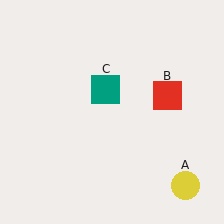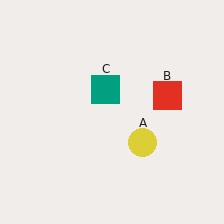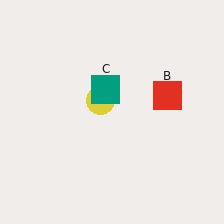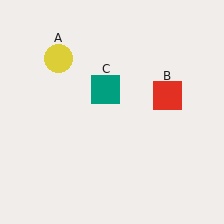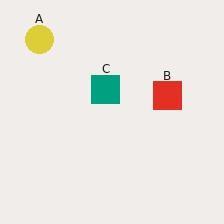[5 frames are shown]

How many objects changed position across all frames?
1 object changed position: yellow circle (object A).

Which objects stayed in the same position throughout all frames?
Red square (object B) and teal square (object C) remained stationary.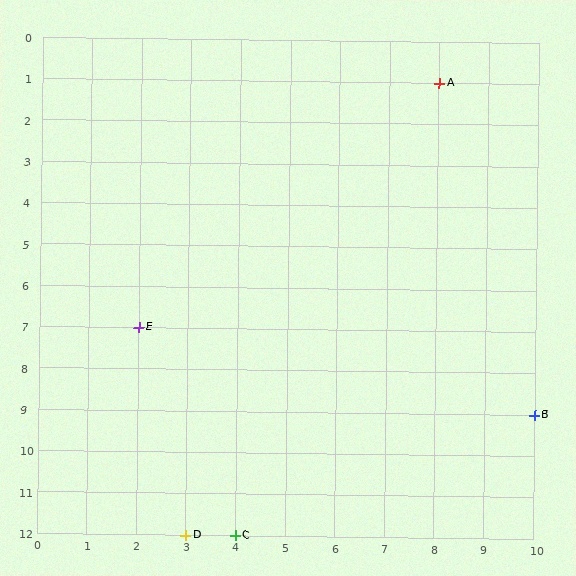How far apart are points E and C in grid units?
Points E and C are 2 columns and 5 rows apart (about 5.4 grid units diagonally).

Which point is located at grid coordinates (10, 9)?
Point B is at (10, 9).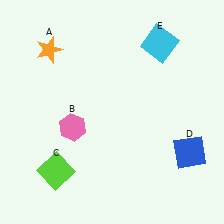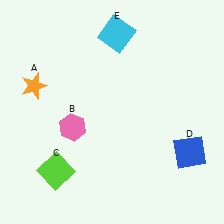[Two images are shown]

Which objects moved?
The objects that moved are: the orange star (A), the cyan square (E).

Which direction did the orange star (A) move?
The orange star (A) moved down.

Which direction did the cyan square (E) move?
The cyan square (E) moved left.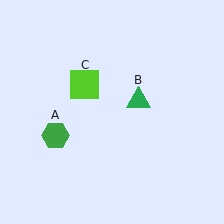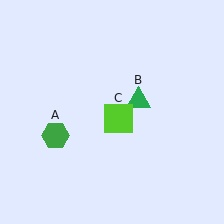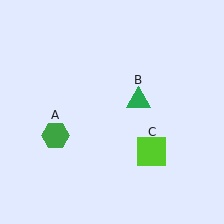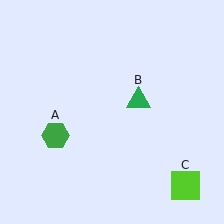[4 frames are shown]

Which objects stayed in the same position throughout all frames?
Green hexagon (object A) and green triangle (object B) remained stationary.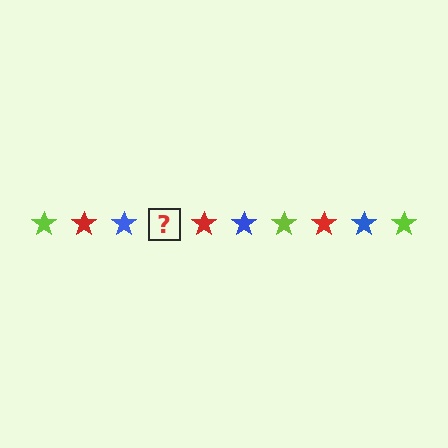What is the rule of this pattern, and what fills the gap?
The rule is that the pattern cycles through lime, red, blue stars. The gap should be filled with a lime star.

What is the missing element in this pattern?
The missing element is a lime star.